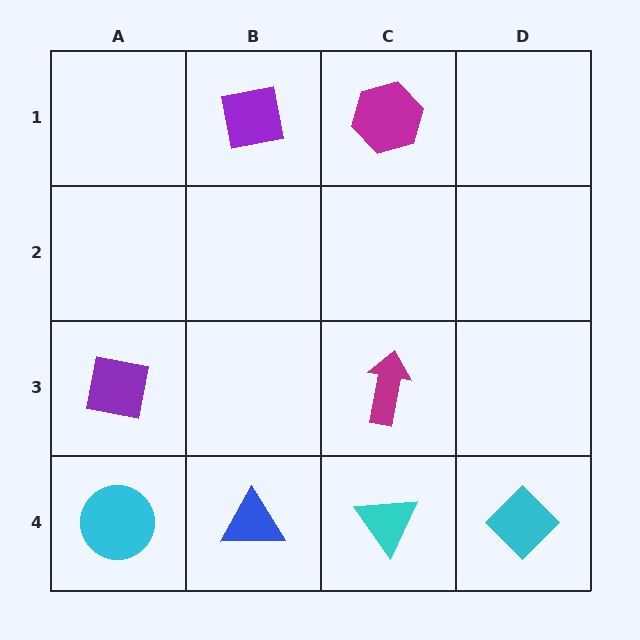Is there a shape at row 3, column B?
No, that cell is empty.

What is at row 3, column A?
A purple square.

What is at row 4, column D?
A cyan diamond.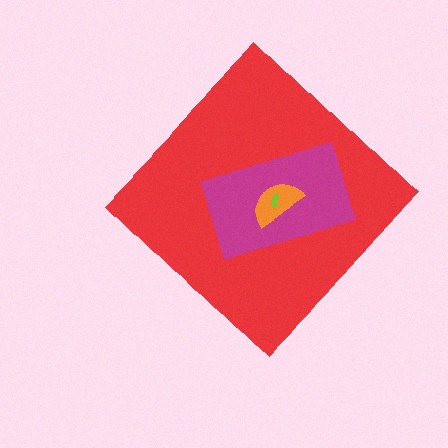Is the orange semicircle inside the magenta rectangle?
Yes.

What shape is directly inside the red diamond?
The magenta rectangle.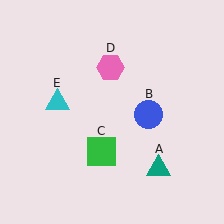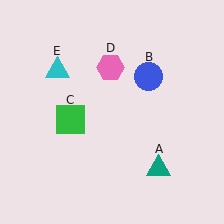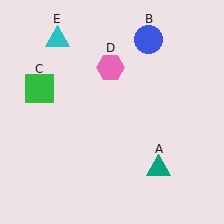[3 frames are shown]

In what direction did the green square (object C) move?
The green square (object C) moved up and to the left.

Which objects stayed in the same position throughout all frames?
Teal triangle (object A) and pink hexagon (object D) remained stationary.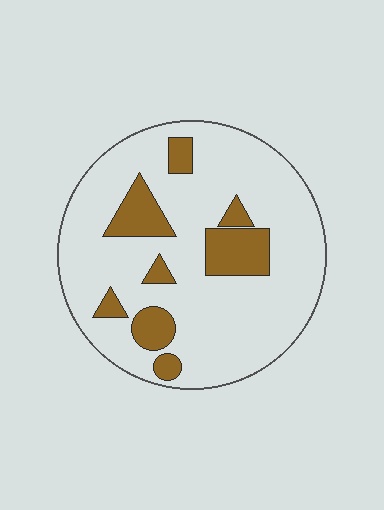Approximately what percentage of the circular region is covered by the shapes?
Approximately 20%.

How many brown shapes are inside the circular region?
8.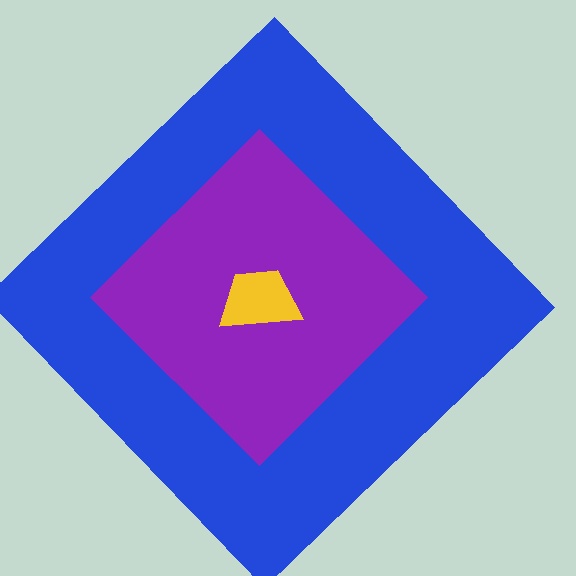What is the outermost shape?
The blue diamond.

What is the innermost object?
The yellow trapezoid.